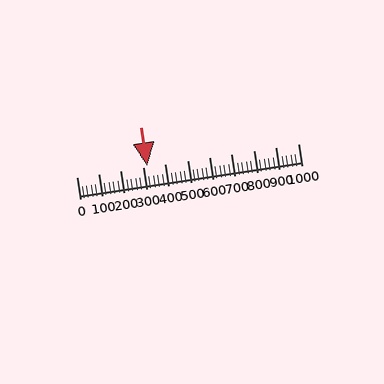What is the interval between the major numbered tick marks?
The major tick marks are spaced 100 units apart.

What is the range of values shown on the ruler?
The ruler shows values from 0 to 1000.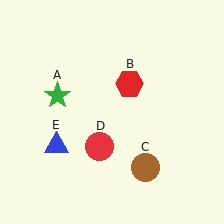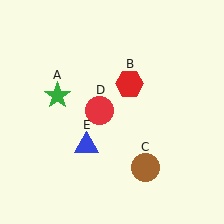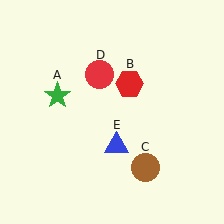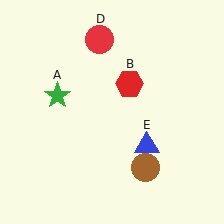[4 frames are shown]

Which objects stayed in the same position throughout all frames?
Green star (object A) and red hexagon (object B) and brown circle (object C) remained stationary.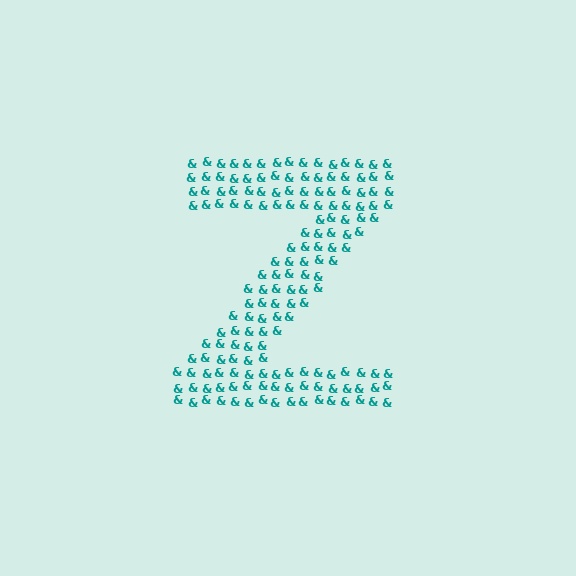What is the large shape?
The large shape is the letter Z.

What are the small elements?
The small elements are ampersands.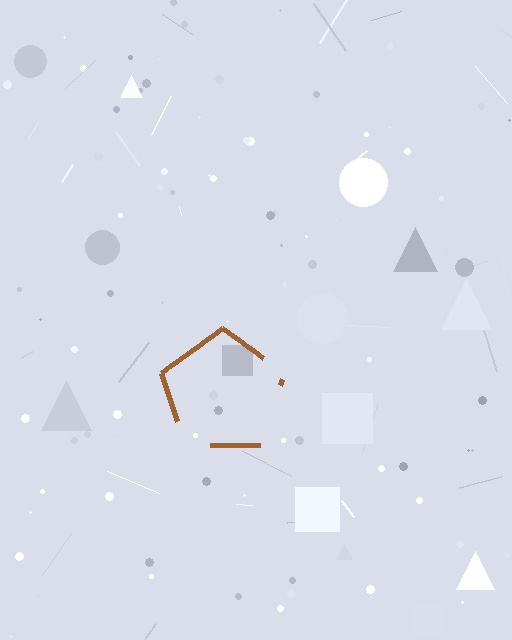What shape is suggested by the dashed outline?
The dashed outline suggests a pentagon.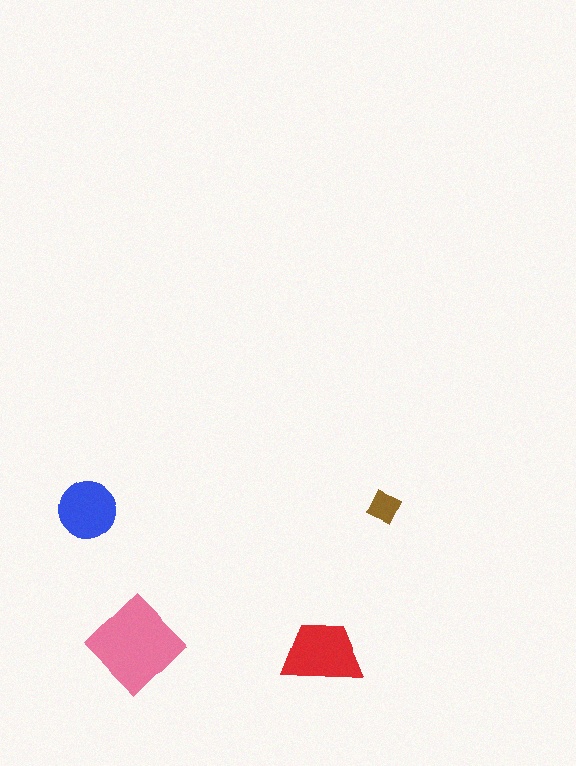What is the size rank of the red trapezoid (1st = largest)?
2nd.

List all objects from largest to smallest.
The pink diamond, the red trapezoid, the blue circle, the brown diamond.